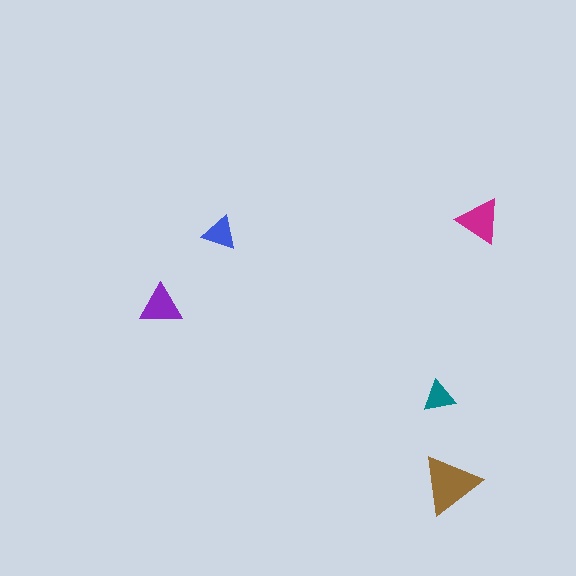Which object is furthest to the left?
The purple triangle is leftmost.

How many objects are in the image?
There are 5 objects in the image.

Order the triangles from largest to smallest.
the brown one, the magenta one, the purple one, the blue one, the teal one.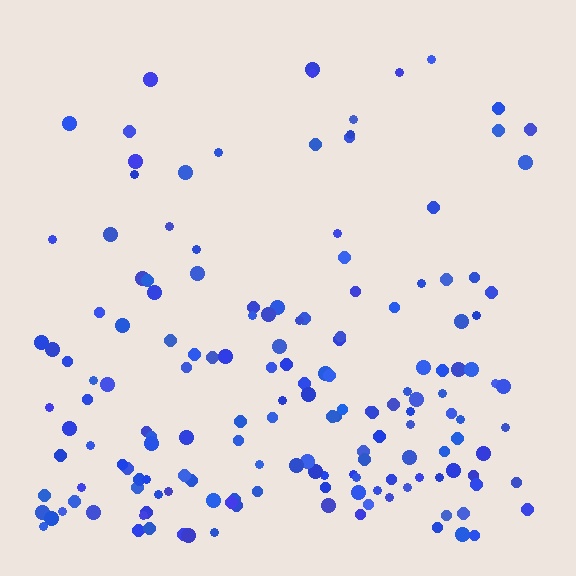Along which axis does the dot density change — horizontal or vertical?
Vertical.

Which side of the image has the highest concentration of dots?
The bottom.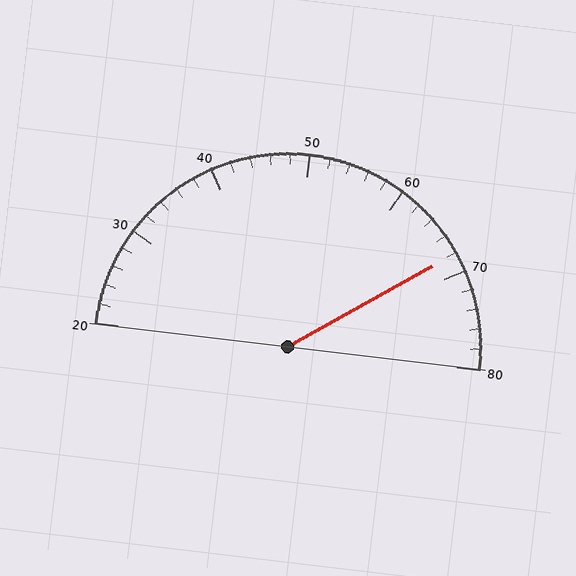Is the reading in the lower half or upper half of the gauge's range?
The reading is in the upper half of the range (20 to 80).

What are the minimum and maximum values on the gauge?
The gauge ranges from 20 to 80.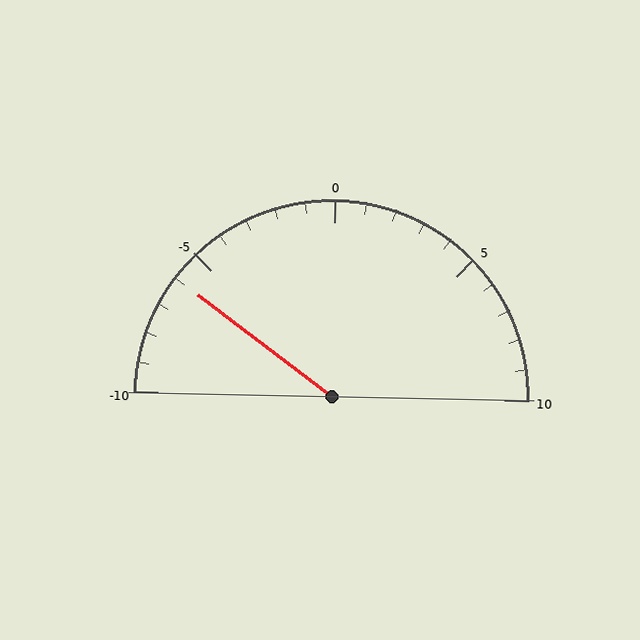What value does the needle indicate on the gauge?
The needle indicates approximately -6.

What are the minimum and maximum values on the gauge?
The gauge ranges from -10 to 10.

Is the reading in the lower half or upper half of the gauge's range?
The reading is in the lower half of the range (-10 to 10).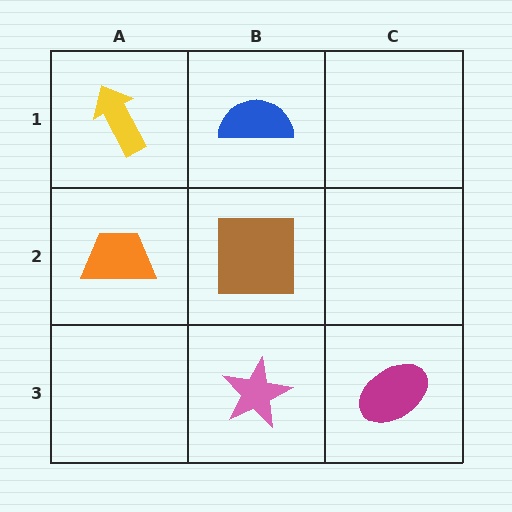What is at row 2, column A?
An orange trapezoid.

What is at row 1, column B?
A blue semicircle.